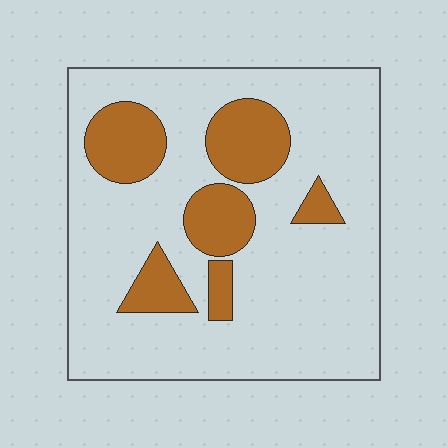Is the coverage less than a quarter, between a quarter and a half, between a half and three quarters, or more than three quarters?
Less than a quarter.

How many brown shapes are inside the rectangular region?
6.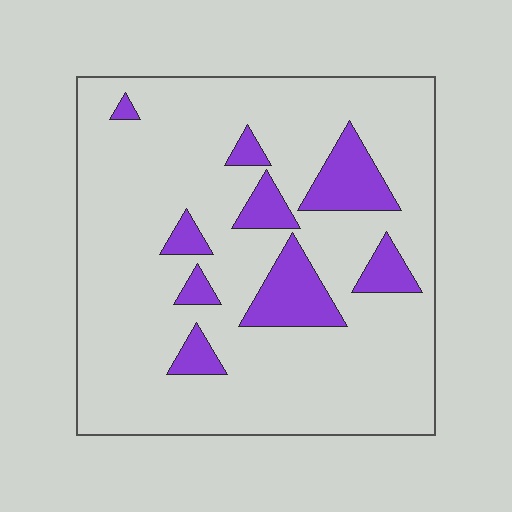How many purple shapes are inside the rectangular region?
9.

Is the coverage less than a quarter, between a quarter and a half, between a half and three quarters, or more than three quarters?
Less than a quarter.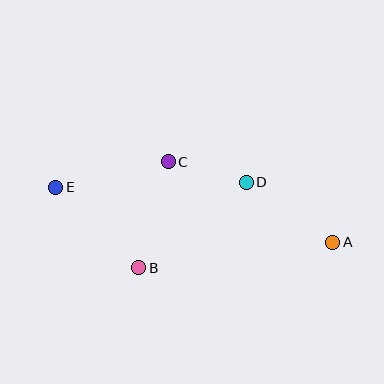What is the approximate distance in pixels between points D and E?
The distance between D and E is approximately 191 pixels.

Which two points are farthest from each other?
Points A and E are farthest from each other.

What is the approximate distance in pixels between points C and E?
The distance between C and E is approximately 115 pixels.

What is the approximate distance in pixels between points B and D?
The distance between B and D is approximately 137 pixels.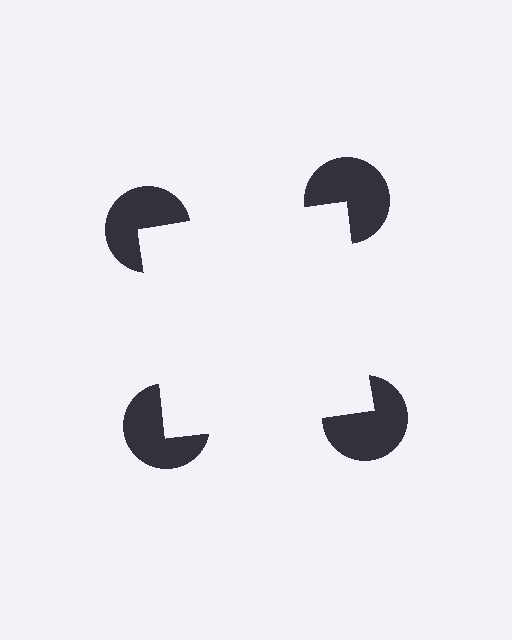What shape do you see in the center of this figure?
An illusory square — its edges are inferred from the aligned wedge cuts in the pac-man discs, not physically drawn.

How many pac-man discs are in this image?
There are 4 — one at each vertex of the illusory square.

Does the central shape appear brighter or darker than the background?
It typically appears slightly brighter than the background, even though no actual brightness change is drawn.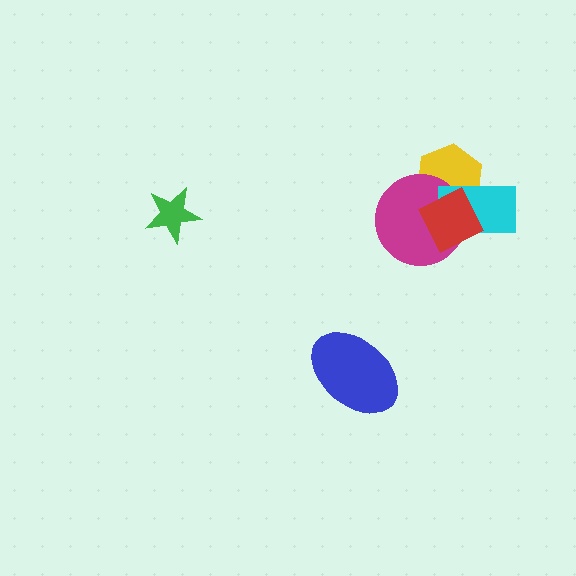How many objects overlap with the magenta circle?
3 objects overlap with the magenta circle.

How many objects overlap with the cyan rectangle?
3 objects overlap with the cyan rectangle.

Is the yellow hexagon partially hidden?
Yes, it is partially covered by another shape.